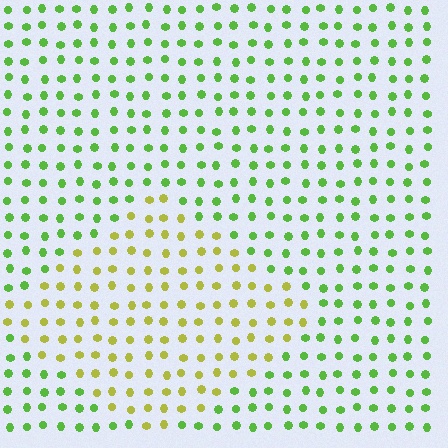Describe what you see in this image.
The image is filled with small lime elements in a uniform arrangement. A diamond-shaped region is visible where the elements are tinted to a slightly different hue, forming a subtle color boundary.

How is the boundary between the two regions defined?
The boundary is defined purely by a slight shift in hue (about 42 degrees). Spacing, size, and orientation are identical on both sides.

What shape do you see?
I see a diamond.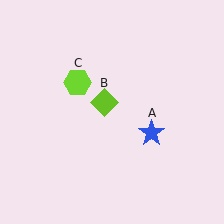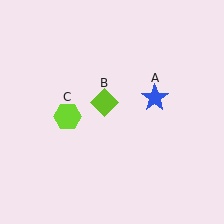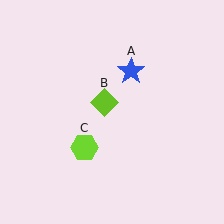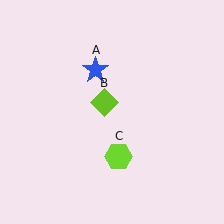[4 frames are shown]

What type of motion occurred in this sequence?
The blue star (object A), lime hexagon (object C) rotated counterclockwise around the center of the scene.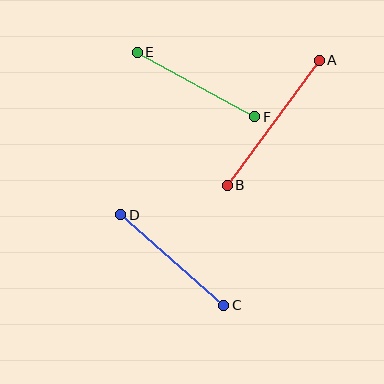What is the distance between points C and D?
The distance is approximately 137 pixels.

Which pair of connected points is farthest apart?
Points A and B are farthest apart.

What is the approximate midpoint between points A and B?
The midpoint is at approximately (273, 123) pixels.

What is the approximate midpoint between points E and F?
The midpoint is at approximately (196, 85) pixels.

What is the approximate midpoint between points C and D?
The midpoint is at approximately (172, 260) pixels.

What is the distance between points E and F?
The distance is approximately 134 pixels.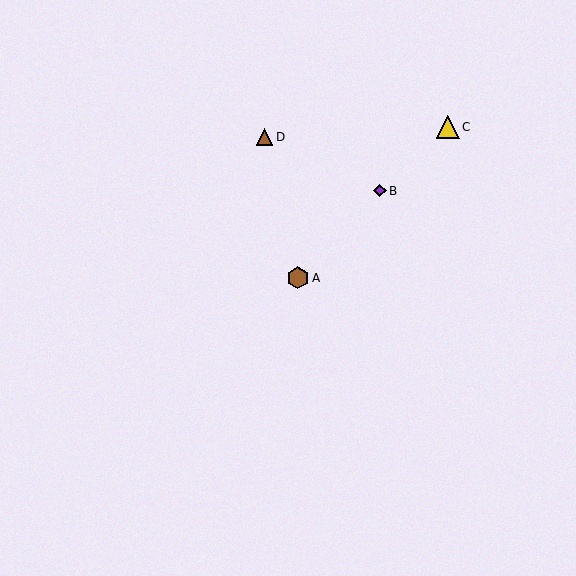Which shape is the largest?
The yellow triangle (labeled C) is the largest.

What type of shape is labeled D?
Shape D is a brown triangle.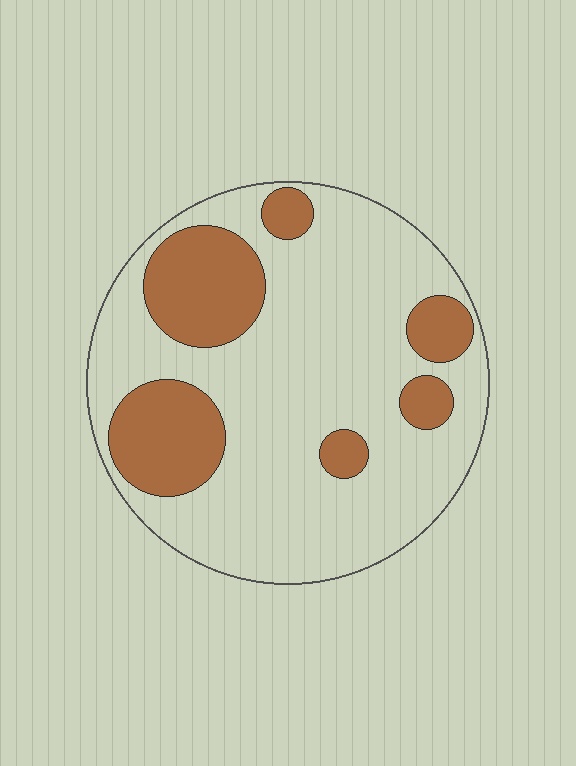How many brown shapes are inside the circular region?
6.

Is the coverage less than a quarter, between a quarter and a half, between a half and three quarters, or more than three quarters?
Between a quarter and a half.